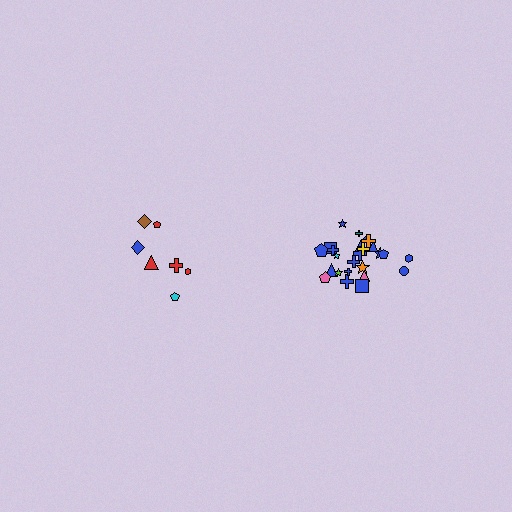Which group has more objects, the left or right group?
The right group.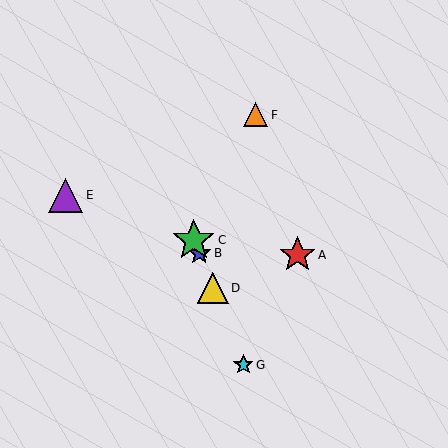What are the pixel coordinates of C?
Object C is at (194, 240).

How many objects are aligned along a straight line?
4 objects (B, C, D, G) are aligned along a straight line.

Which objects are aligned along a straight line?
Objects B, C, D, G are aligned along a straight line.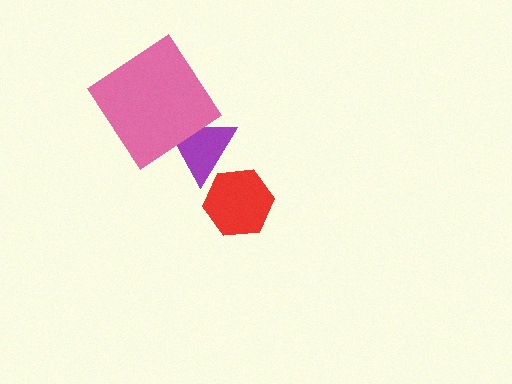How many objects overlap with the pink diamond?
1 object overlaps with the pink diamond.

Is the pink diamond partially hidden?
No, no other shape covers it.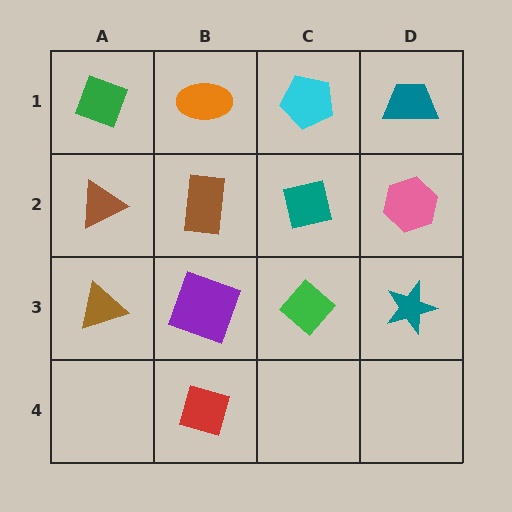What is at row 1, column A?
A green diamond.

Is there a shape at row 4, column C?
No, that cell is empty.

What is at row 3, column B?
A purple square.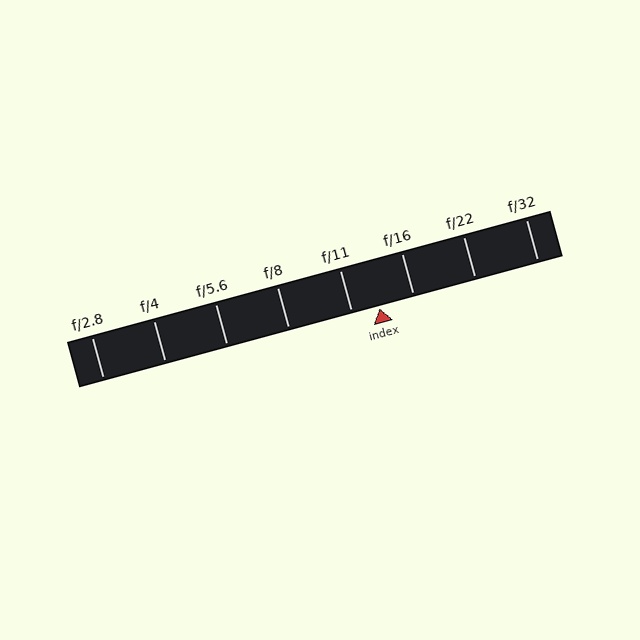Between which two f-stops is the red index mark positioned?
The index mark is between f/11 and f/16.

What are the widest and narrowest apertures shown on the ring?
The widest aperture shown is f/2.8 and the narrowest is f/32.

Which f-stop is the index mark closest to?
The index mark is closest to f/11.